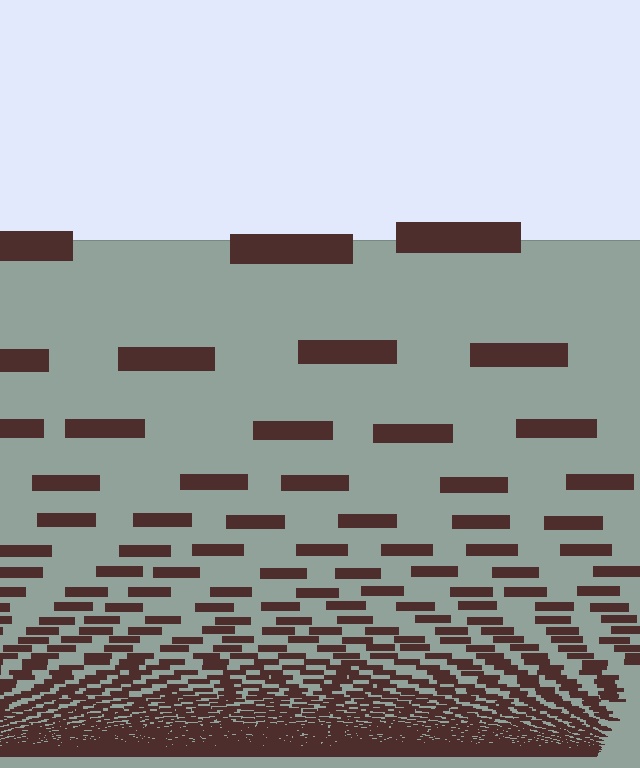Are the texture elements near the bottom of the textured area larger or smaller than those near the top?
Smaller. The gradient is inverted — elements near the bottom are smaller and denser.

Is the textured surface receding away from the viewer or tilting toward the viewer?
The surface appears to tilt toward the viewer. Texture elements get larger and sparser toward the top.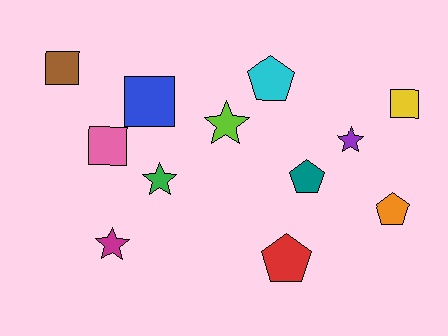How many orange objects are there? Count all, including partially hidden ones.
There is 1 orange object.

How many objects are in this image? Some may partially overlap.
There are 12 objects.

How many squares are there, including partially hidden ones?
There are 4 squares.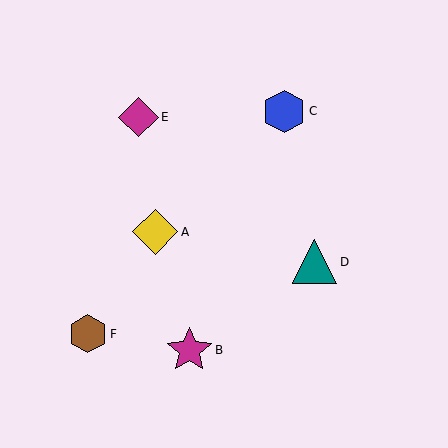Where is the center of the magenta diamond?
The center of the magenta diamond is at (139, 117).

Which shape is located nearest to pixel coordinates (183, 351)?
The magenta star (labeled B) at (189, 350) is nearest to that location.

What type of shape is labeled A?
Shape A is a yellow diamond.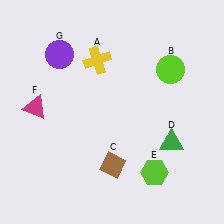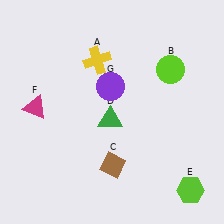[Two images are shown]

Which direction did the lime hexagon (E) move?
The lime hexagon (E) moved right.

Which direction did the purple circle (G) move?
The purple circle (G) moved right.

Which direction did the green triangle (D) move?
The green triangle (D) moved left.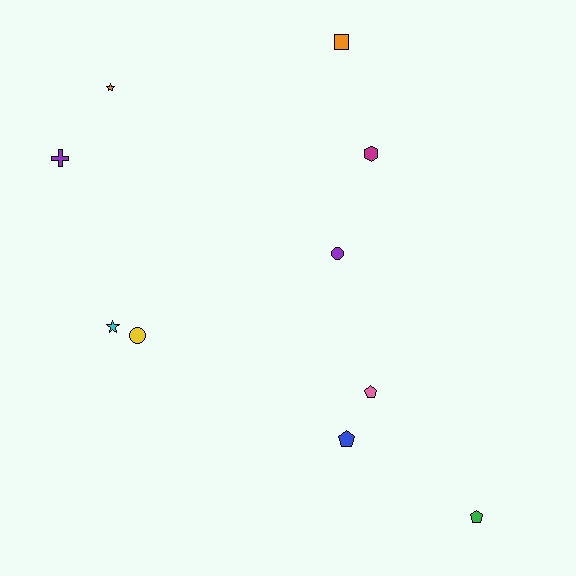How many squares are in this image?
There is 1 square.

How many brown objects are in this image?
There are no brown objects.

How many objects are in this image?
There are 10 objects.